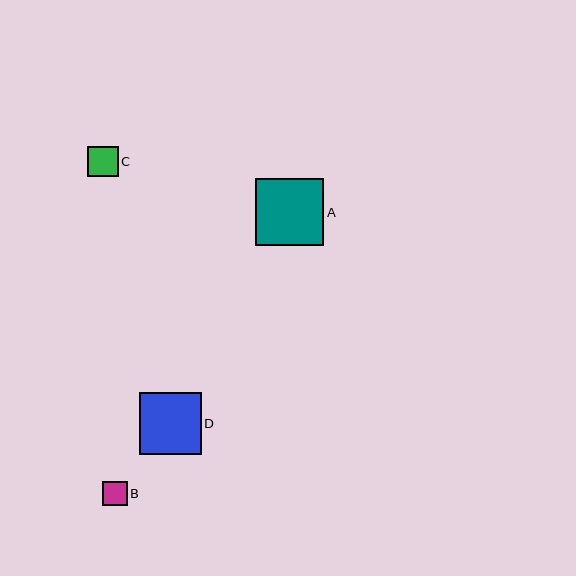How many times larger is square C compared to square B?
Square C is approximately 1.2 times the size of square B.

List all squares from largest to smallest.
From largest to smallest: A, D, C, B.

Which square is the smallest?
Square B is the smallest with a size of approximately 25 pixels.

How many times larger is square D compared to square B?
Square D is approximately 2.5 times the size of square B.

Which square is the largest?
Square A is the largest with a size of approximately 68 pixels.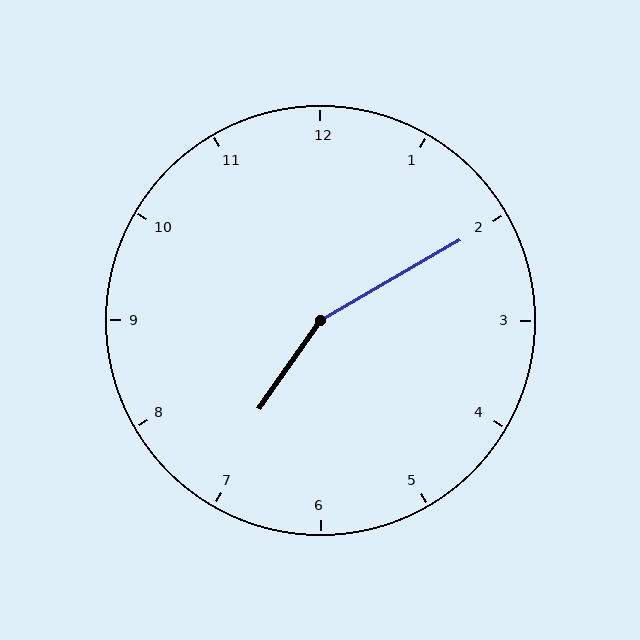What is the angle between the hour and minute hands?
Approximately 155 degrees.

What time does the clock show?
7:10.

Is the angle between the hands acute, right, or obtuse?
It is obtuse.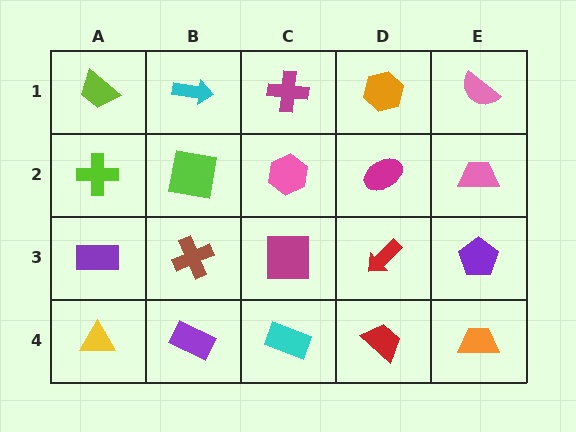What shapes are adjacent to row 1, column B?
A lime square (row 2, column B), a lime trapezoid (row 1, column A), a magenta cross (row 1, column C).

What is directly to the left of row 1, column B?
A lime trapezoid.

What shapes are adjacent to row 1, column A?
A lime cross (row 2, column A), a cyan arrow (row 1, column B).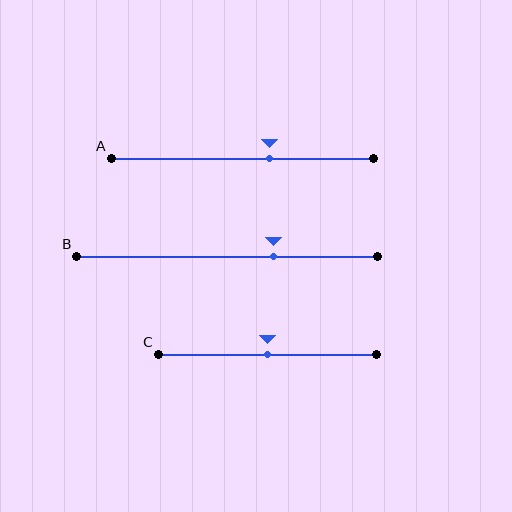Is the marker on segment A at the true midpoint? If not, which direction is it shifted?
No, the marker on segment A is shifted to the right by about 11% of the segment length.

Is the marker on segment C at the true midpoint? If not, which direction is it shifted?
Yes, the marker on segment C is at the true midpoint.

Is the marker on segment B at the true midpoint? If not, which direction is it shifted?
No, the marker on segment B is shifted to the right by about 15% of the segment length.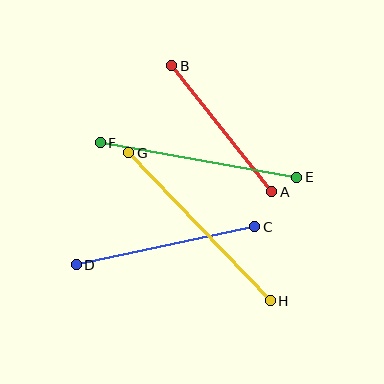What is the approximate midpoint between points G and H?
The midpoint is at approximately (199, 227) pixels.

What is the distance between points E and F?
The distance is approximately 200 pixels.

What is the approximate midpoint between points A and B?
The midpoint is at approximately (222, 129) pixels.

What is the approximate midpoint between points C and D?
The midpoint is at approximately (166, 246) pixels.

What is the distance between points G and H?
The distance is approximately 205 pixels.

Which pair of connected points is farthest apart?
Points G and H are farthest apart.